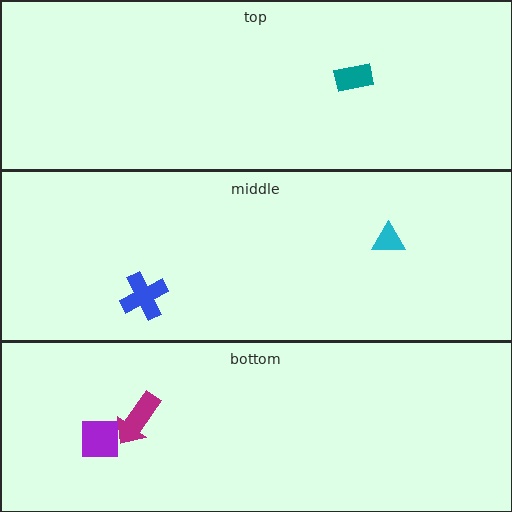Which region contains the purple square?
The bottom region.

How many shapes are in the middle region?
2.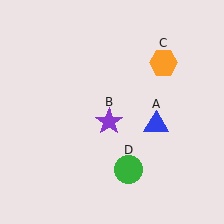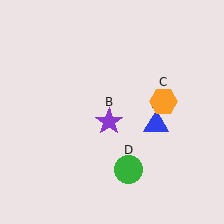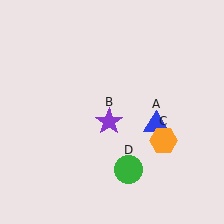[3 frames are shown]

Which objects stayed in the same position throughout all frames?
Blue triangle (object A) and purple star (object B) and green circle (object D) remained stationary.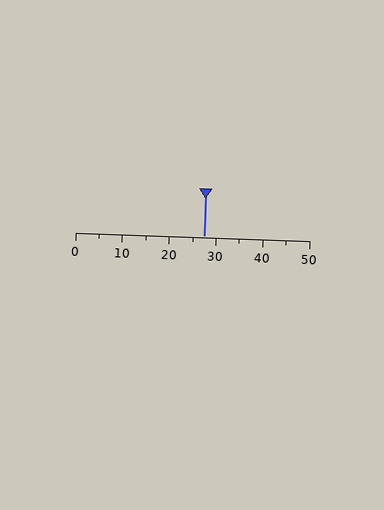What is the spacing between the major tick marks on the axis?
The major ticks are spaced 10 apart.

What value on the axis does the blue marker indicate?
The marker indicates approximately 27.5.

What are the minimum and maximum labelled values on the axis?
The axis runs from 0 to 50.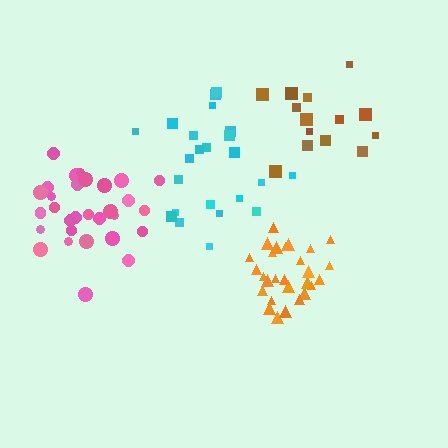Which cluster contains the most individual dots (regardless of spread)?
Pink (33).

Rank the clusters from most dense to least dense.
orange, pink, cyan, brown.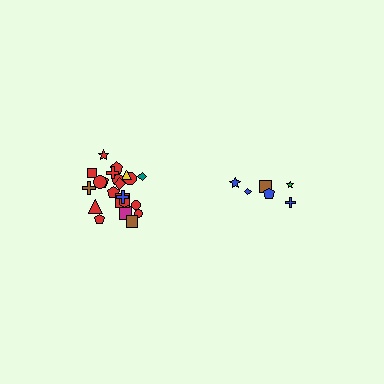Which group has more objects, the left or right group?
The left group.